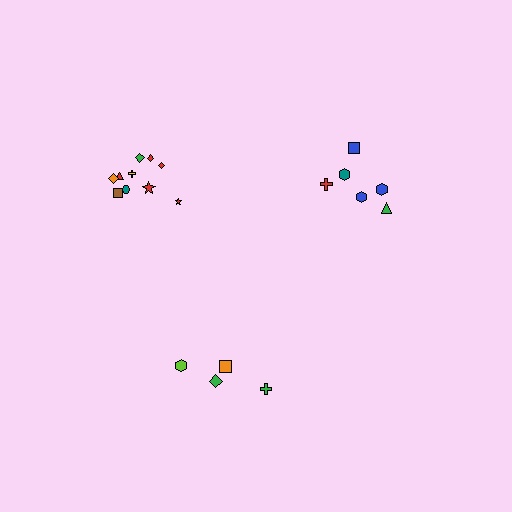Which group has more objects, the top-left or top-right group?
The top-left group.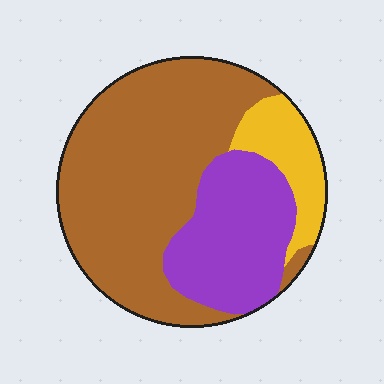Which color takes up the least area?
Yellow, at roughly 15%.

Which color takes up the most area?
Brown, at roughly 60%.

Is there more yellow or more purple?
Purple.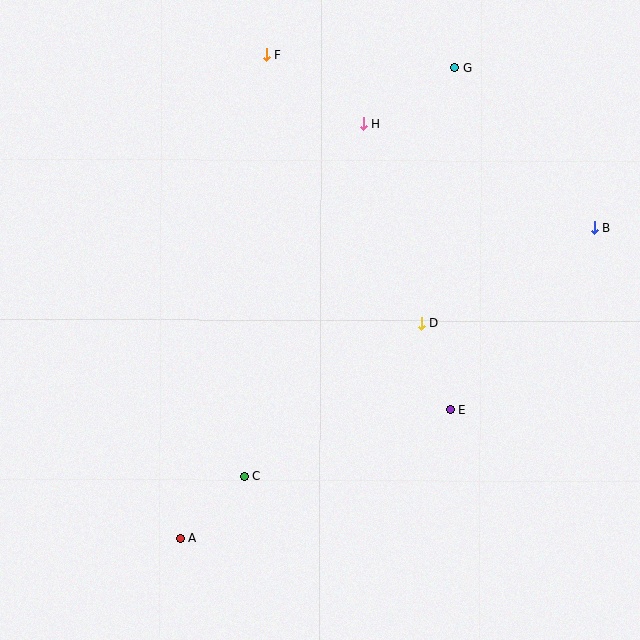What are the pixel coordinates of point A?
Point A is at (180, 538).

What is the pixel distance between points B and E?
The distance between B and E is 232 pixels.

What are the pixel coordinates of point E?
Point E is at (450, 410).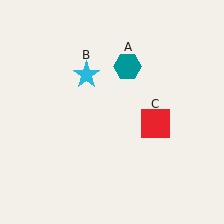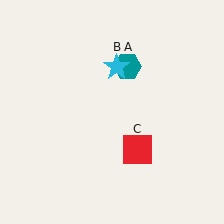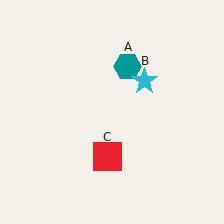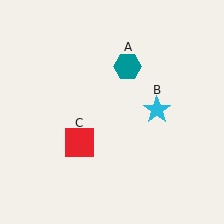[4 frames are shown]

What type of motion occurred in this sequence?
The cyan star (object B), red square (object C) rotated clockwise around the center of the scene.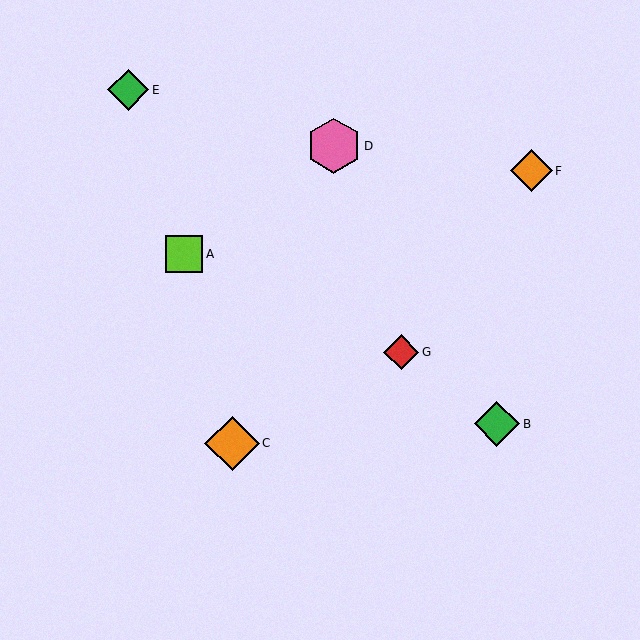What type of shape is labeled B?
Shape B is a green diamond.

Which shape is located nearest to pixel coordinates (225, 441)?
The orange diamond (labeled C) at (232, 443) is nearest to that location.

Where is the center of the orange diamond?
The center of the orange diamond is at (232, 443).